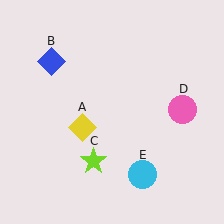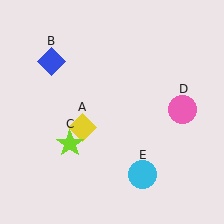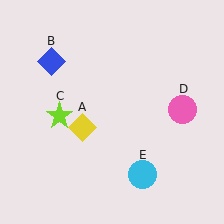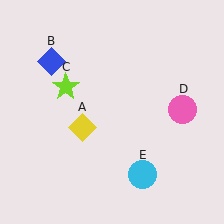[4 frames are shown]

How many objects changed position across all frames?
1 object changed position: lime star (object C).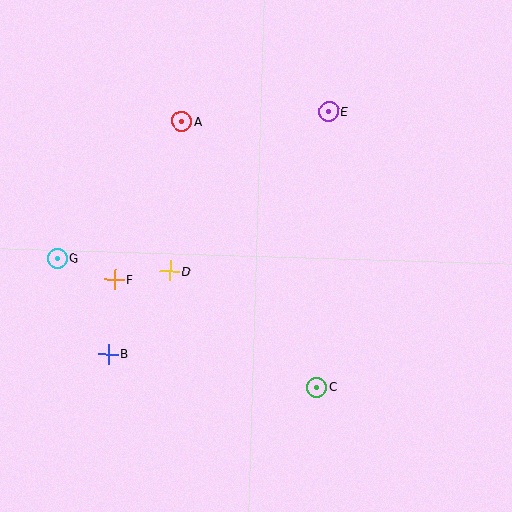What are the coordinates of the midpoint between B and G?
The midpoint between B and G is at (83, 306).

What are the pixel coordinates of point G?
Point G is at (57, 258).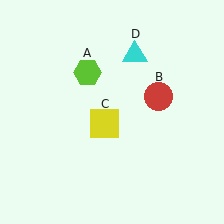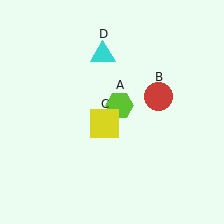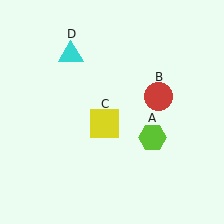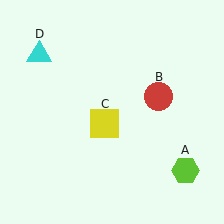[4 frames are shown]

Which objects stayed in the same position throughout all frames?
Red circle (object B) and yellow square (object C) remained stationary.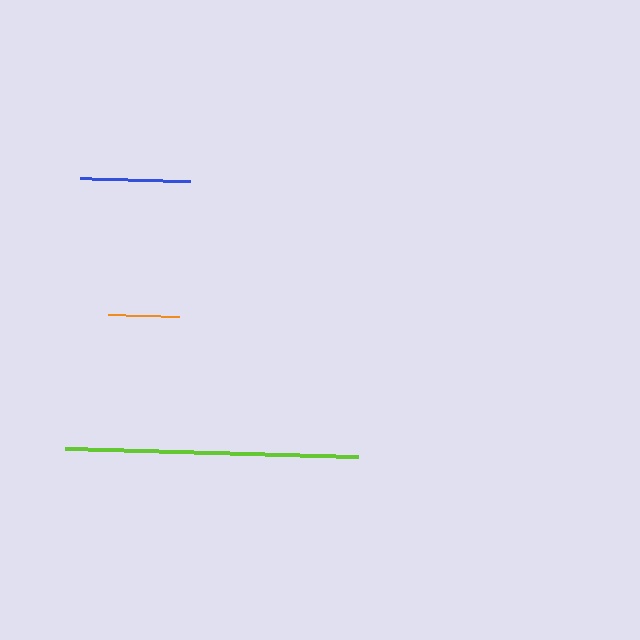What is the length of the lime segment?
The lime segment is approximately 294 pixels long.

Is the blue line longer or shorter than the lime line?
The lime line is longer than the blue line.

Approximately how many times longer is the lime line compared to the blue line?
The lime line is approximately 2.7 times the length of the blue line.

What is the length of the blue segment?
The blue segment is approximately 110 pixels long.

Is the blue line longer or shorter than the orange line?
The blue line is longer than the orange line.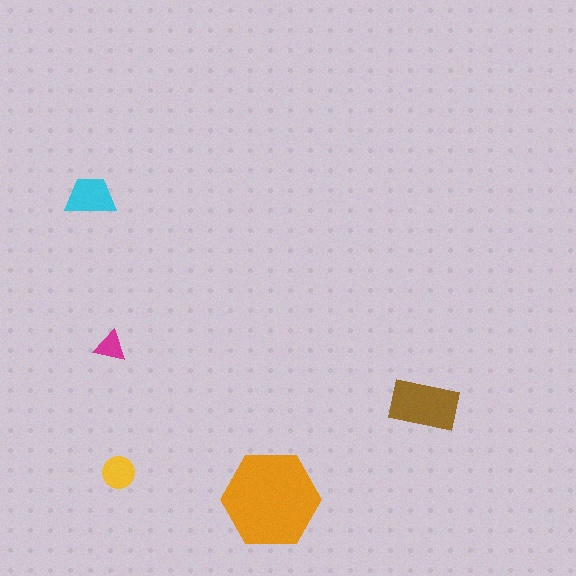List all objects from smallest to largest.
The magenta triangle, the yellow circle, the cyan trapezoid, the brown rectangle, the orange hexagon.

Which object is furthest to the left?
The cyan trapezoid is leftmost.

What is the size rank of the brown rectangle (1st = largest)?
2nd.